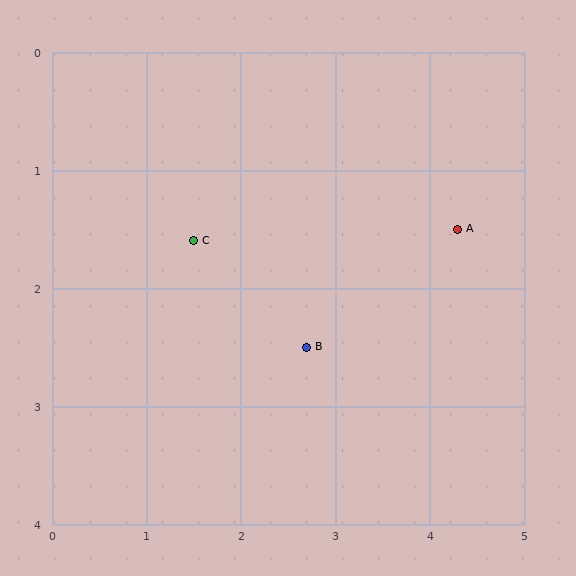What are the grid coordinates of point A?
Point A is at approximately (4.3, 1.5).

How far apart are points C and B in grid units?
Points C and B are about 1.5 grid units apart.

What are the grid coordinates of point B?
Point B is at approximately (2.7, 2.5).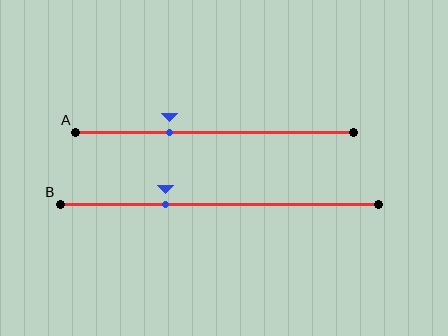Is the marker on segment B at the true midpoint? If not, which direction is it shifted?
No, the marker on segment B is shifted to the left by about 17% of the segment length.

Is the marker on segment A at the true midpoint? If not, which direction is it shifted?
No, the marker on segment A is shifted to the left by about 16% of the segment length.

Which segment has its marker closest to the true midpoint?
Segment A has its marker closest to the true midpoint.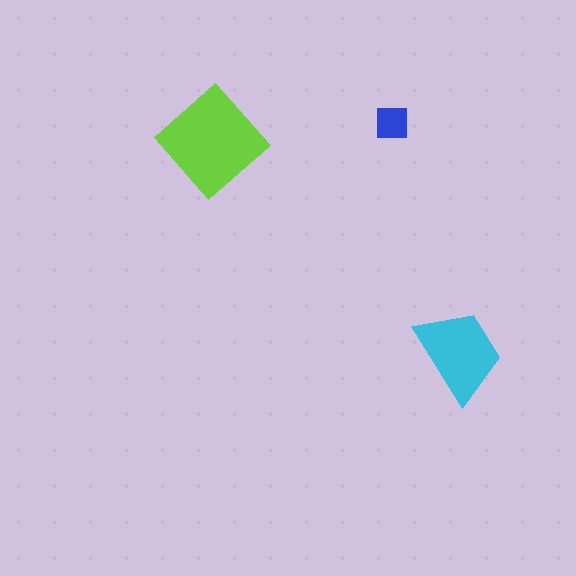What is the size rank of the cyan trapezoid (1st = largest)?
2nd.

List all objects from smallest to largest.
The blue square, the cyan trapezoid, the lime diamond.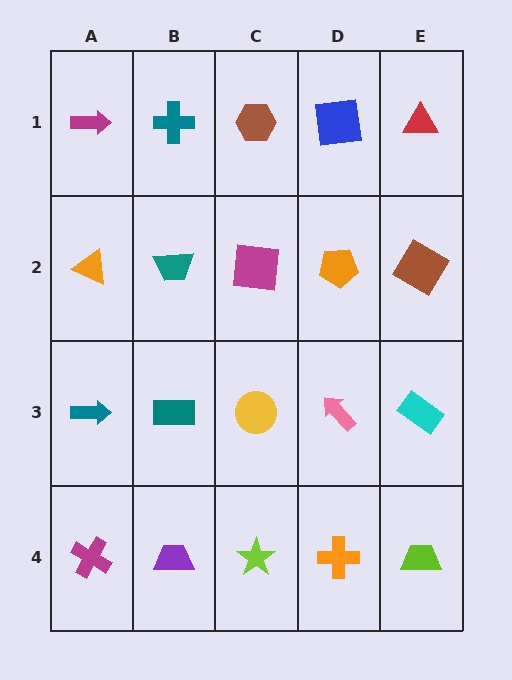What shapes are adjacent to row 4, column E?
A cyan rectangle (row 3, column E), an orange cross (row 4, column D).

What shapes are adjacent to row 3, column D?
An orange pentagon (row 2, column D), an orange cross (row 4, column D), a yellow circle (row 3, column C), a cyan rectangle (row 3, column E).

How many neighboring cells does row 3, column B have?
4.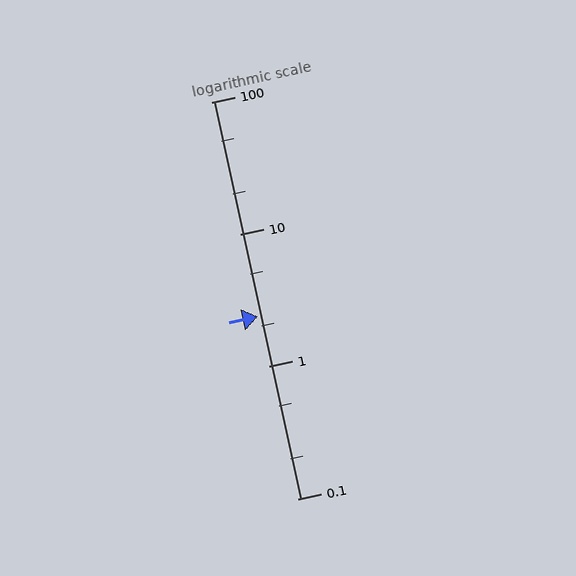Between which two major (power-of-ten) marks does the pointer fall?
The pointer is between 1 and 10.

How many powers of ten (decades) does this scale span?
The scale spans 3 decades, from 0.1 to 100.